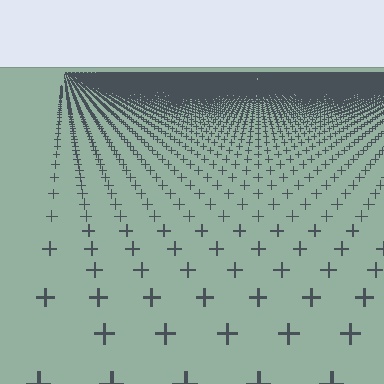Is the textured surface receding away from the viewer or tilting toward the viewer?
The surface is receding away from the viewer. Texture elements get smaller and denser toward the top.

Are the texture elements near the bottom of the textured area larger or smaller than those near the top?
Larger. Near the bottom, elements are closer to the viewer and appear at a bigger on-screen size.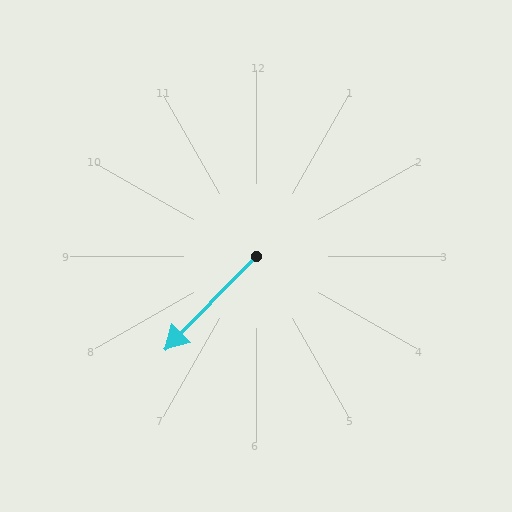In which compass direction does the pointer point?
Southwest.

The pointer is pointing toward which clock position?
Roughly 7 o'clock.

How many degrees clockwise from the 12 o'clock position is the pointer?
Approximately 224 degrees.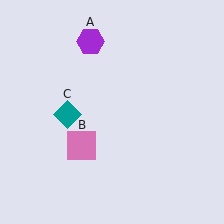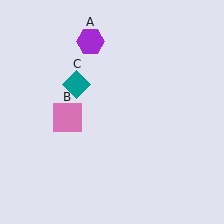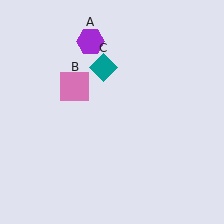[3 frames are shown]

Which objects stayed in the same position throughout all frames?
Purple hexagon (object A) remained stationary.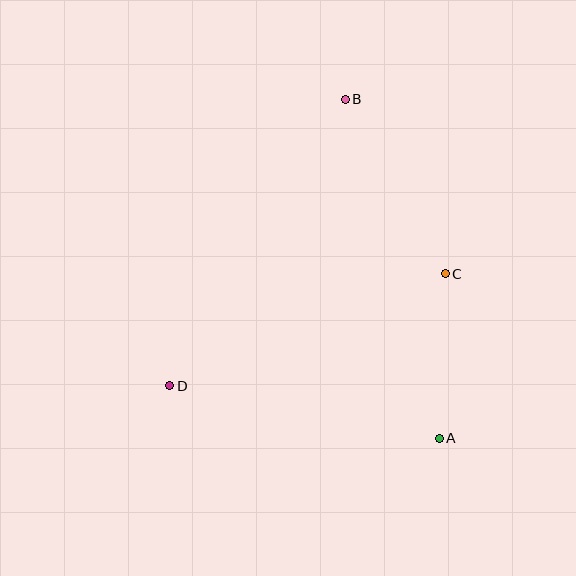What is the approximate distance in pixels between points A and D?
The distance between A and D is approximately 275 pixels.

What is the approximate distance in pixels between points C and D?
The distance between C and D is approximately 298 pixels.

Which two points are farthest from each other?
Points A and B are farthest from each other.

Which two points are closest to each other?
Points A and C are closest to each other.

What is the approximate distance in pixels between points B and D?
The distance between B and D is approximately 336 pixels.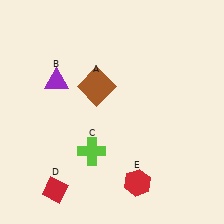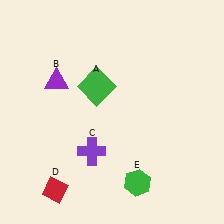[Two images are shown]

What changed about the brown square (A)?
In Image 1, A is brown. In Image 2, it changed to green.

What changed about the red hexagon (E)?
In Image 1, E is red. In Image 2, it changed to green.